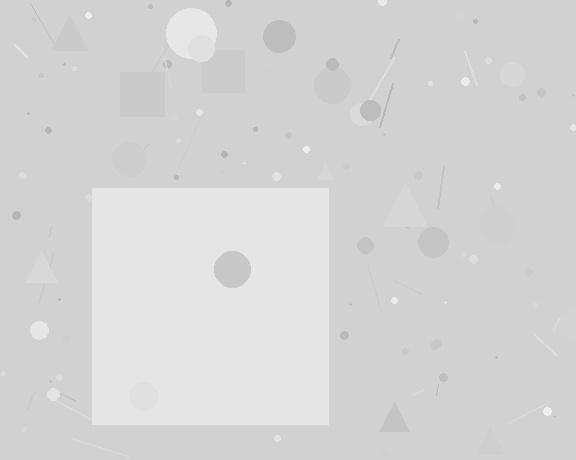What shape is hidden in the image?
A square is hidden in the image.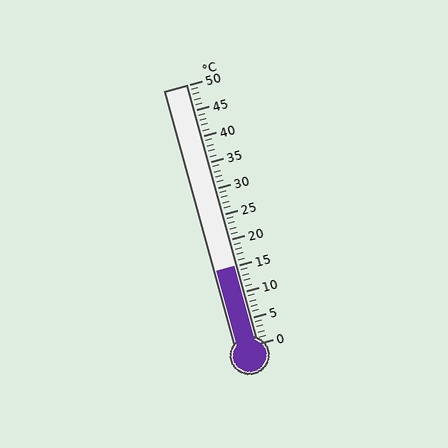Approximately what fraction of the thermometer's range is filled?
The thermometer is filled to approximately 30% of its range.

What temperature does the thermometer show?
The thermometer shows approximately 15°C.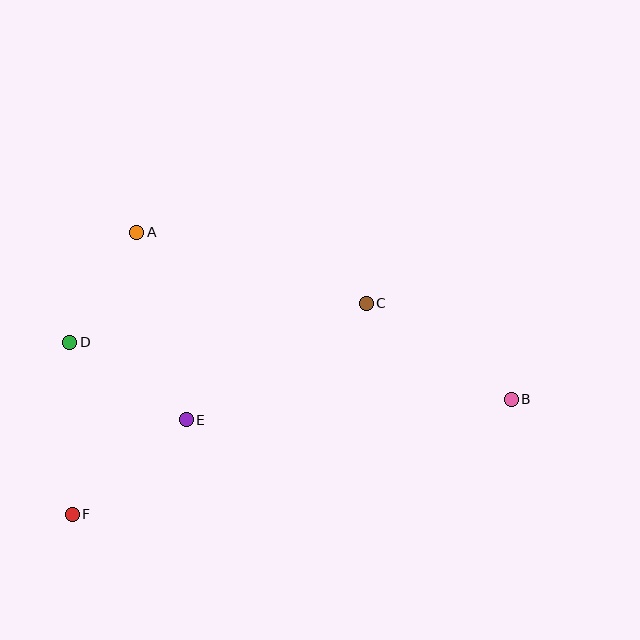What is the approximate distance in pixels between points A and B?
The distance between A and B is approximately 410 pixels.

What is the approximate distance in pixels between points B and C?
The distance between B and C is approximately 174 pixels.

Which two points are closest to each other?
Points A and D are closest to each other.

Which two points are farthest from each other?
Points B and F are farthest from each other.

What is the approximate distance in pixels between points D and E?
The distance between D and E is approximately 140 pixels.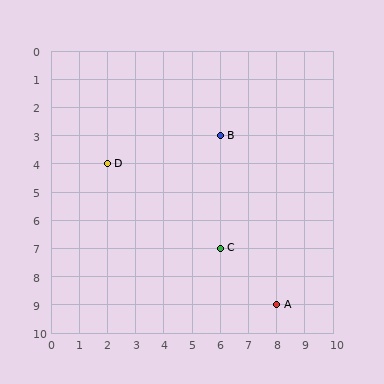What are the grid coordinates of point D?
Point D is at grid coordinates (2, 4).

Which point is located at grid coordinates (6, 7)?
Point C is at (6, 7).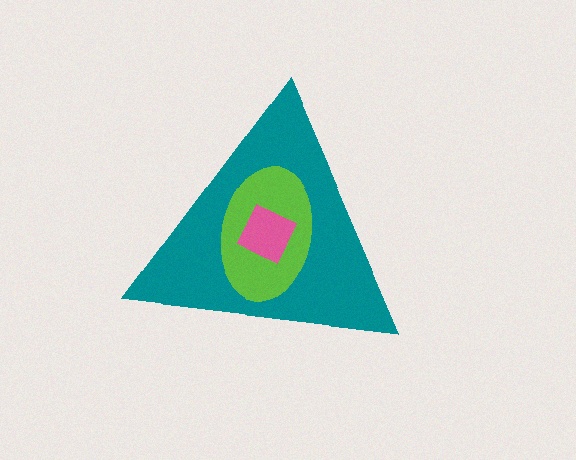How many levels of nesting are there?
3.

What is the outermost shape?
The teal triangle.